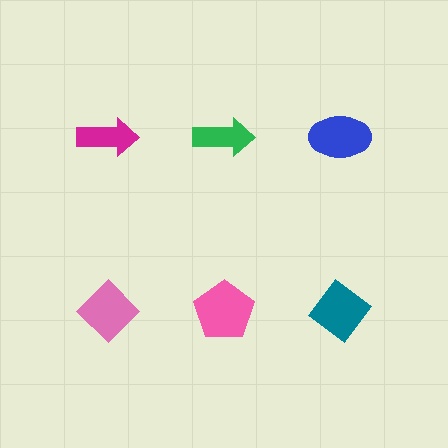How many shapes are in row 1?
3 shapes.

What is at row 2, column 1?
A pink diamond.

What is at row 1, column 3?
A blue ellipse.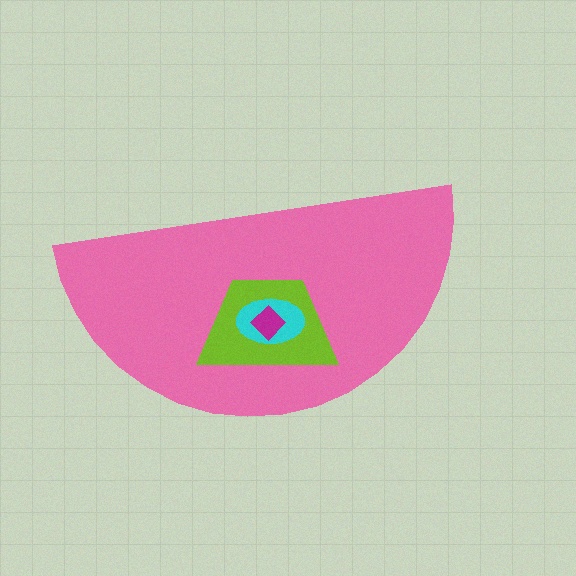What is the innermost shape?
The magenta diamond.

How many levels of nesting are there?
4.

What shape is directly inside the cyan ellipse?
The magenta diamond.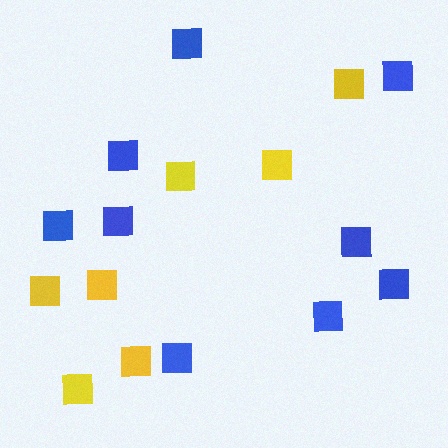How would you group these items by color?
There are 2 groups: one group of blue squares (9) and one group of yellow squares (7).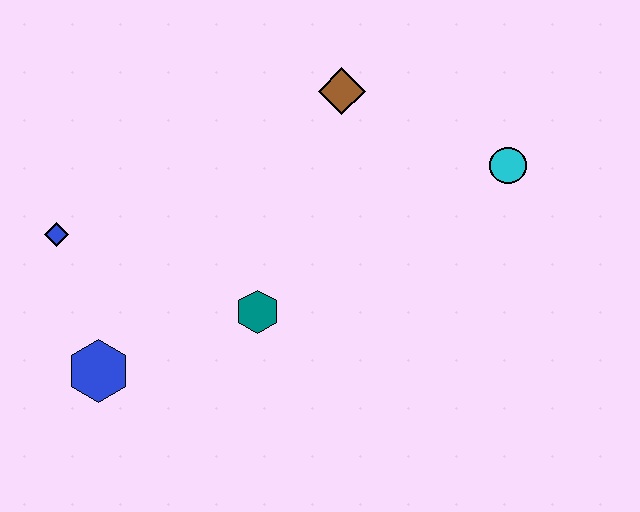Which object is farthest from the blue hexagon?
The cyan circle is farthest from the blue hexagon.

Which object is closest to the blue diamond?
The blue hexagon is closest to the blue diamond.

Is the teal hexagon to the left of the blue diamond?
No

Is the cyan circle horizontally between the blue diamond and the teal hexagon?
No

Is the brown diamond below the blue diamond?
No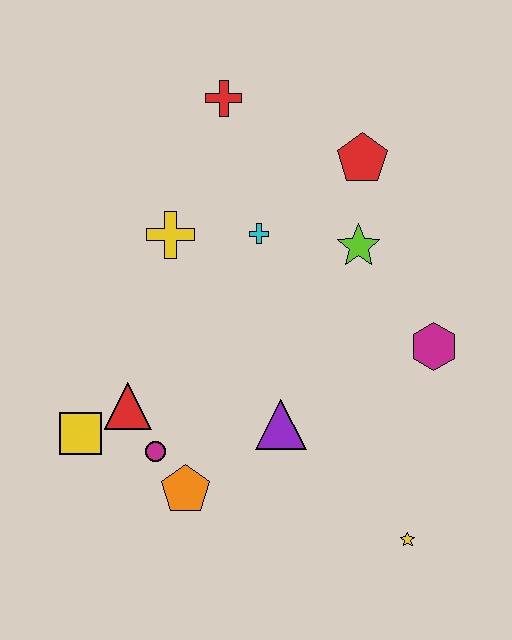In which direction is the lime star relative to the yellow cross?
The lime star is to the right of the yellow cross.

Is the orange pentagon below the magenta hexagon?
Yes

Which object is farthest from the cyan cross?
The yellow star is farthest from the cyan cross.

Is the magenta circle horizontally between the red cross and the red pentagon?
No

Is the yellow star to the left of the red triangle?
No